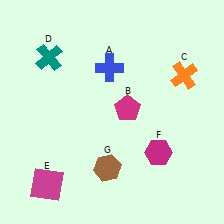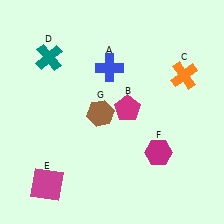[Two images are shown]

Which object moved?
The brown hexagon (G) moved up.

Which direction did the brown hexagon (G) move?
The brown hexagon (G) moved up.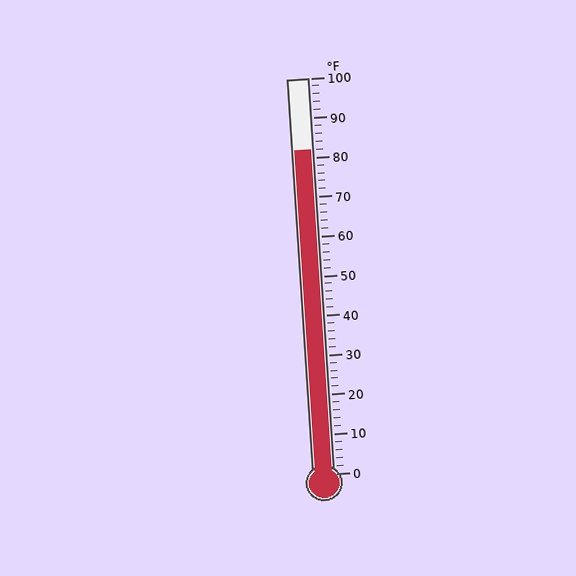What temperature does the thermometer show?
The thermometer shows approximately 82°F.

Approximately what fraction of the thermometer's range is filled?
The thermometer is filled to approximately 80% of its range.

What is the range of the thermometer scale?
The thermometer scale ranges from 0°F to 100°F.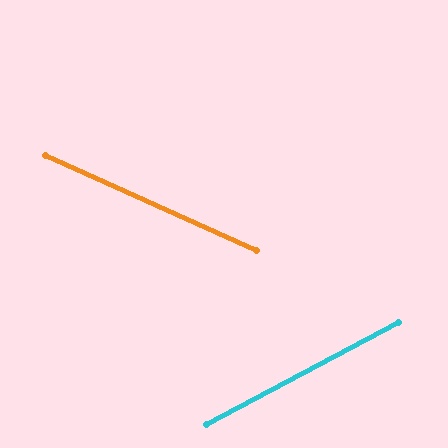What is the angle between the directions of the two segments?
Approximately 52 degrees.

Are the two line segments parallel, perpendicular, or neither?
Neither parallel nor perpendicular — they differ by about 52°.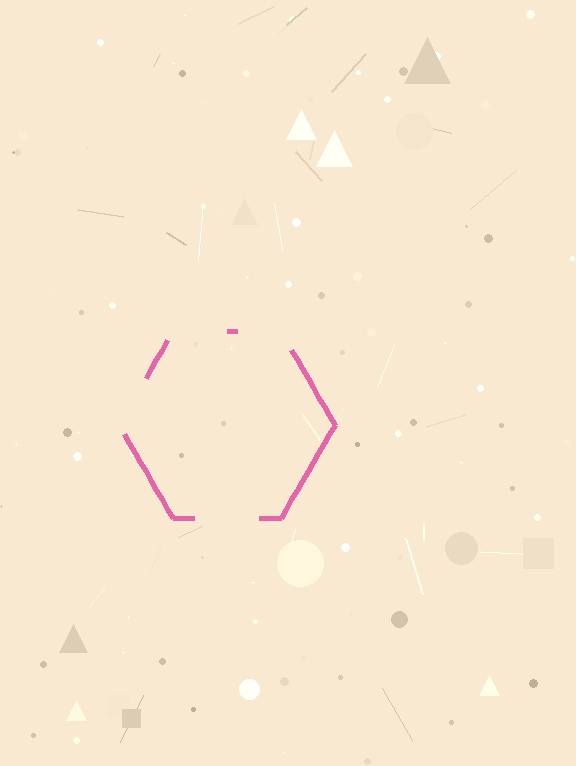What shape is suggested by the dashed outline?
The dashed outline suggests a hexagon.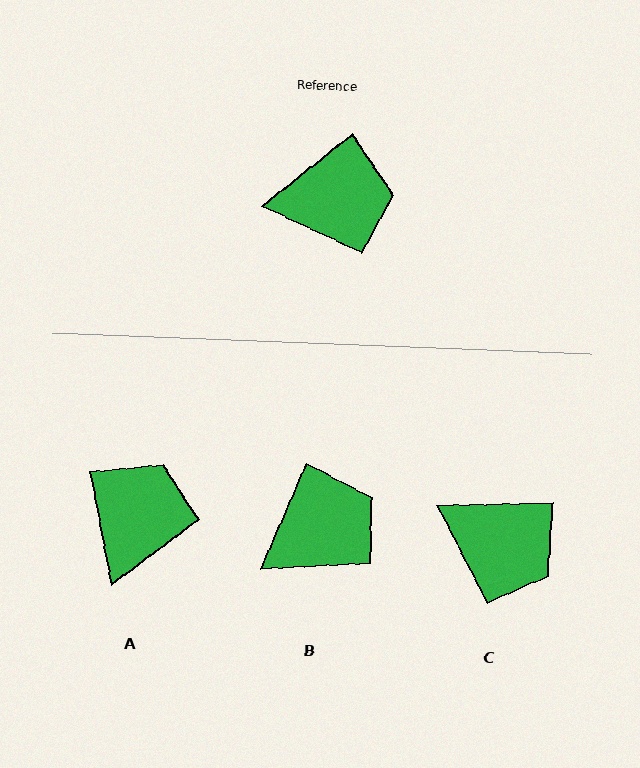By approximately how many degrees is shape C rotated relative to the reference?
Approximately 37 degrees clockwise.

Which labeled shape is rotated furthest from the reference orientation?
A, about 62 degrees away.